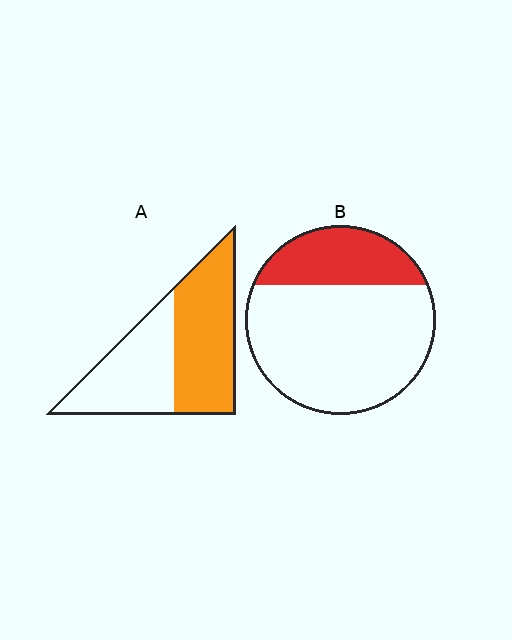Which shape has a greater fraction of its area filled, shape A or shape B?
Shape A.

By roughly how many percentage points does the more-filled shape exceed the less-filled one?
By roughly 25 percentage points (A over B).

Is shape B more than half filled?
No.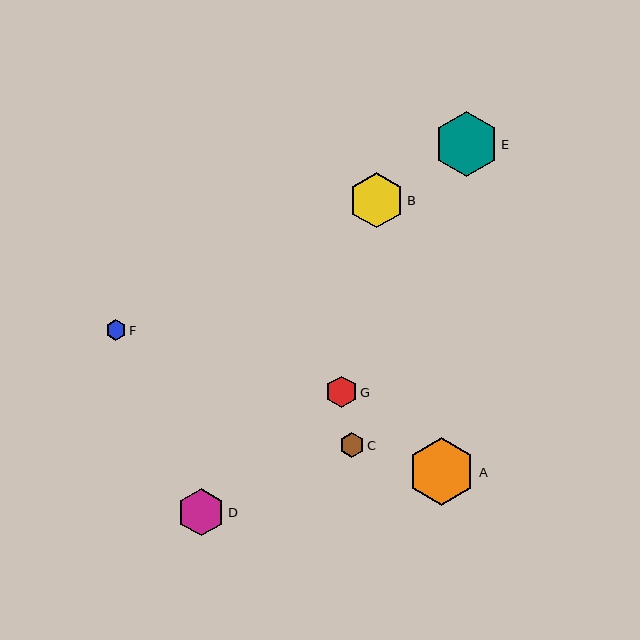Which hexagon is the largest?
Hexagon A is the largest with a size of approximately 68 pixels.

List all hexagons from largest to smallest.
From largest to smallest: A, E, B, D, G, C, F.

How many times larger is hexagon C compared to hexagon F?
Hexagon C is approximately 1.2 times the size of hexagon F.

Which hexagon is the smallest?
Hexagon F is the smallest with a size of approximately 20 pixels.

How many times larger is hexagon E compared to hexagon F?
Hexagon E is approximately 3.2 times the size of hexagon F.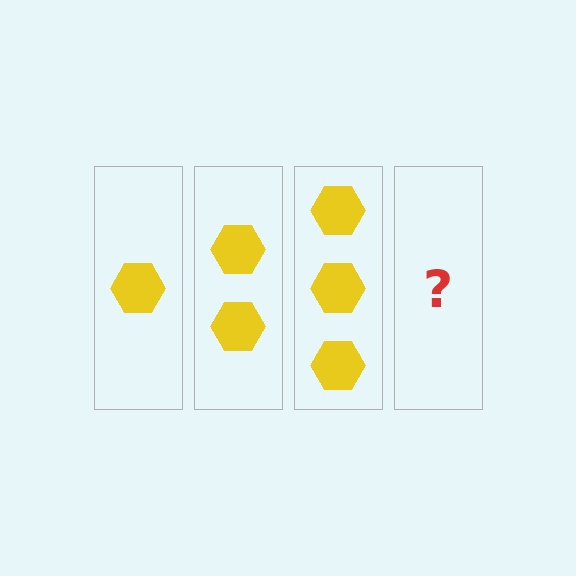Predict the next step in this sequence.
The next step is 4 hexagons.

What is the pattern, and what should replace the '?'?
The pattern is that each step adds one more hexagon. The '?' should be 4 hexagons.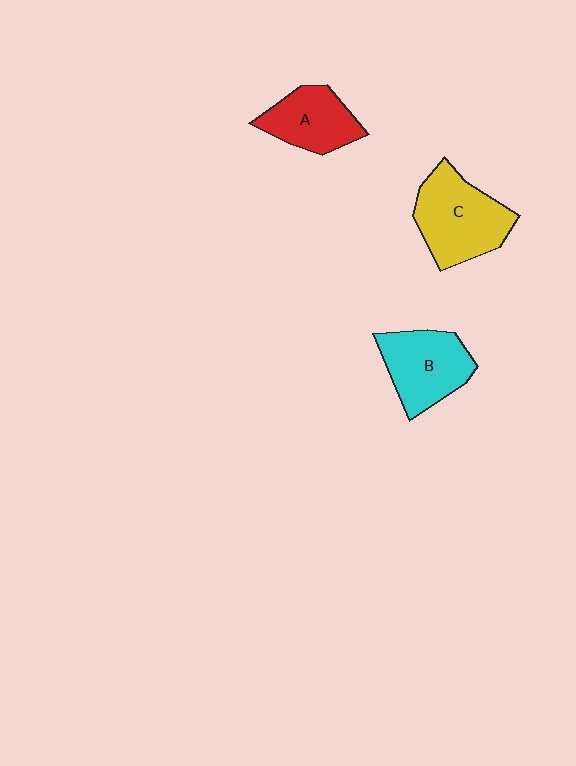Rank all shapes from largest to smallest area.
From largest to smallest: C (yellow), B (cyan), A (red).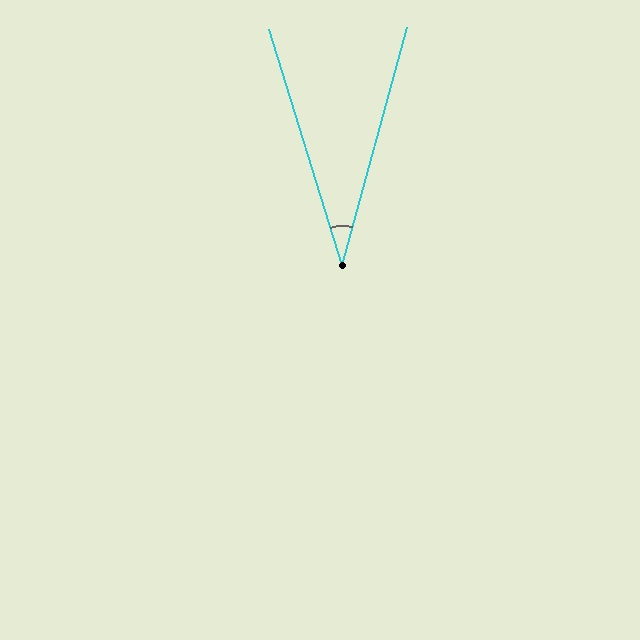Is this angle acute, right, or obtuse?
It is acute.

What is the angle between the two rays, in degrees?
Approximately 32 degrees.